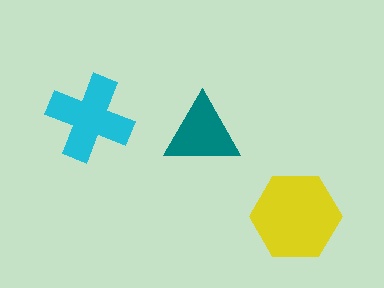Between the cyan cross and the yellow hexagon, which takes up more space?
The yellow hexagon.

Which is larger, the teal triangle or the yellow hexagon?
The yellow hexagon.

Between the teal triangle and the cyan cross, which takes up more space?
The cyan cross.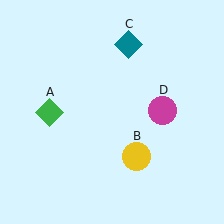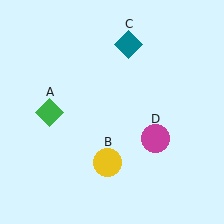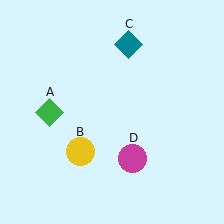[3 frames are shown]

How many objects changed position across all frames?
2 objects changed position: yellow circle (object B), magenta circle (object D).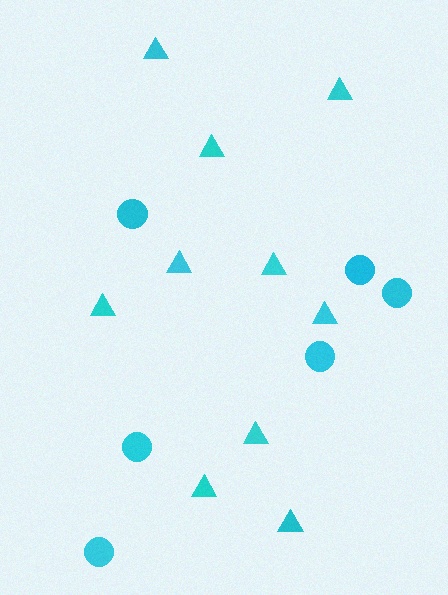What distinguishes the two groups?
There are 2 groups: one group of circles (6) and one group of triangles (10).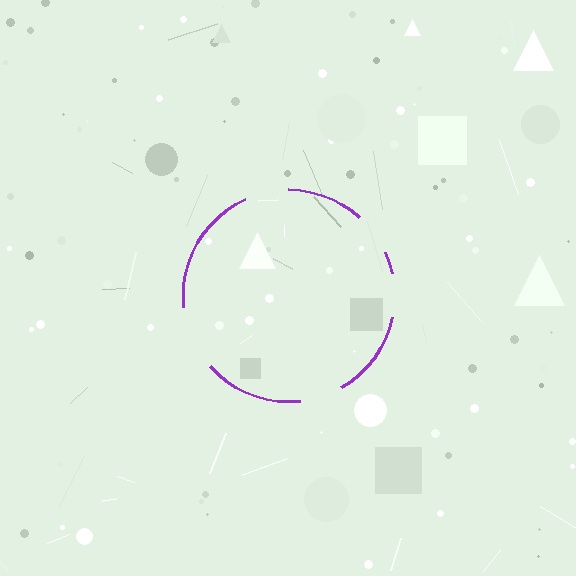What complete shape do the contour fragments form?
The contour fragments form a circle.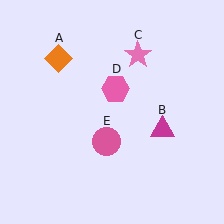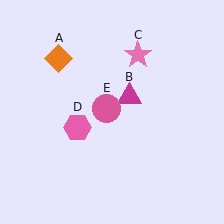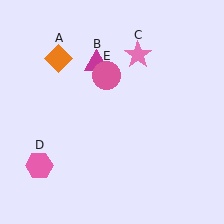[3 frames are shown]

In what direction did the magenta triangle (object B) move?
The magenta triangle (object B) moved up and to the left.